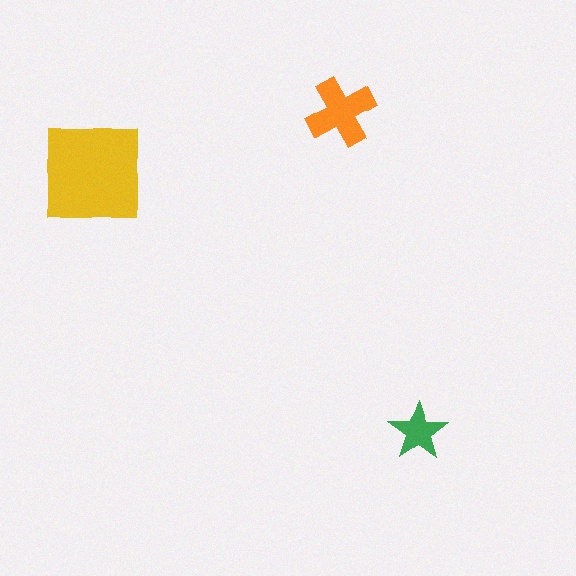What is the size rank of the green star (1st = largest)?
3rd.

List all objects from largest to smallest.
The yellow square, the orange cross, the green star.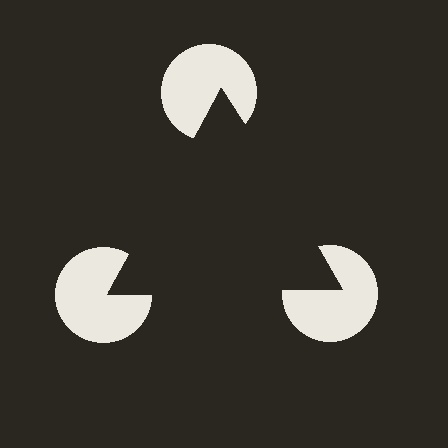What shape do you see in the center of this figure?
An illusory triangle — its edges are inferred from the aligned wedge cuts in the pac-man discs, not physically drawn.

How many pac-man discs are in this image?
There are 3 — one at each vertex of the illusory triangle.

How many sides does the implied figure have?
3 sides.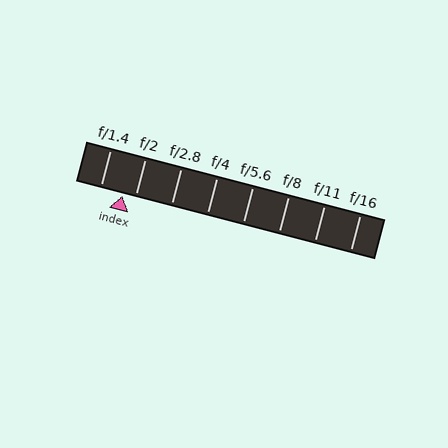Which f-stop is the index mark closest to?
The index mark is closest to f/2.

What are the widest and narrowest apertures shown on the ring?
The widest aperture shown is f/1.4 and the narrowest is f/16.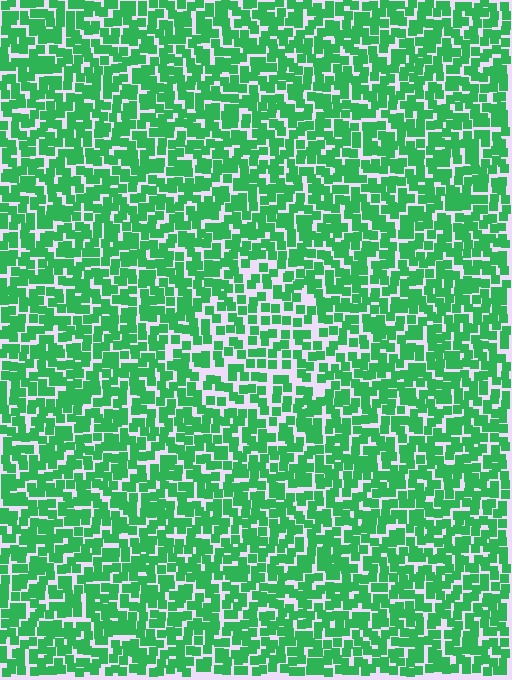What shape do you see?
I see a diamond.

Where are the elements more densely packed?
The elements are more densely packed outside the diamond boundary.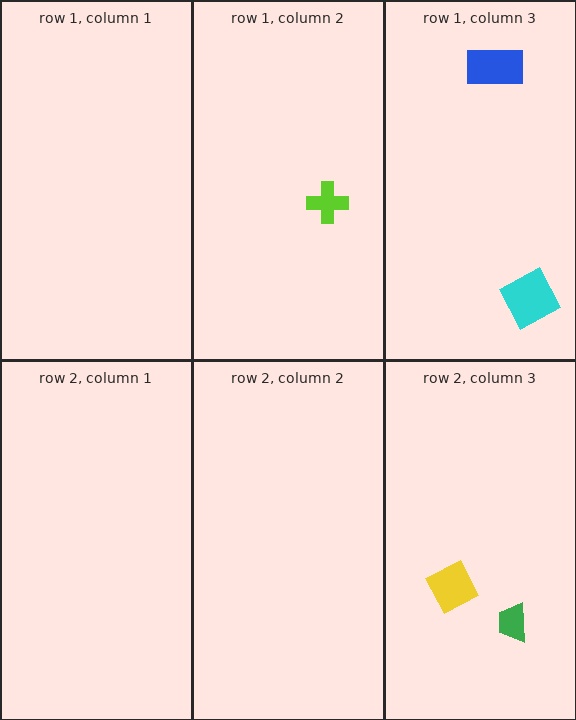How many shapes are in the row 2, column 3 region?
2.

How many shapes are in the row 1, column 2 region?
1.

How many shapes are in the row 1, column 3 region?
2.